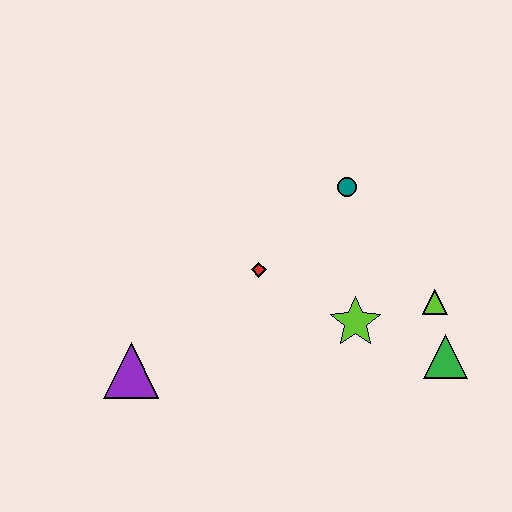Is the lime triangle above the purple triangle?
Yes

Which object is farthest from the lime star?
The purple triangle is farthest from the lime star.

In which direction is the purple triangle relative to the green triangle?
The purple triangle is to the left of the green triangle.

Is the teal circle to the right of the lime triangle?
No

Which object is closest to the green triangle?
The lime triangle is closest to the green triangle.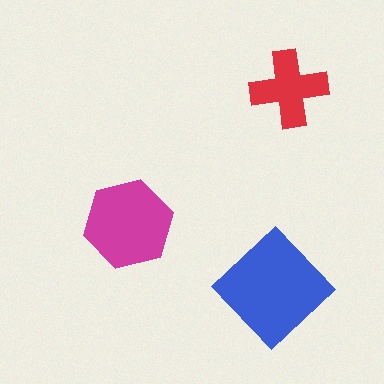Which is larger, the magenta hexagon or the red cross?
The magenta hexagon.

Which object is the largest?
The blue diamond.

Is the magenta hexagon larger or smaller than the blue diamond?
Smaller.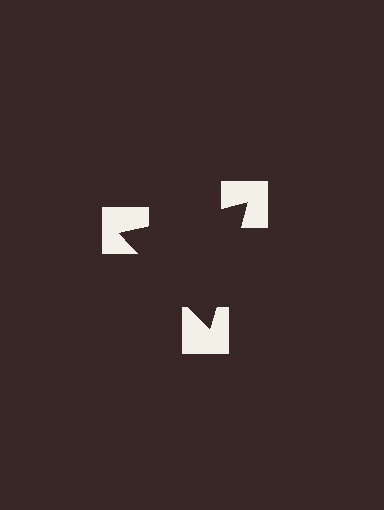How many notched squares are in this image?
There are 3 — one at each vertex of the illusory triangle.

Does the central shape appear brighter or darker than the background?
It typically appears slightly darker than the background, even though no actual brightness change is drawn.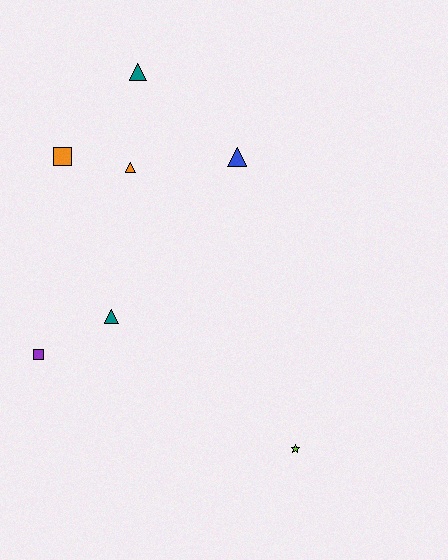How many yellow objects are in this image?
There are no yellow objects.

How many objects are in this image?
There are 7 objects.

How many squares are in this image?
There are 2 squares.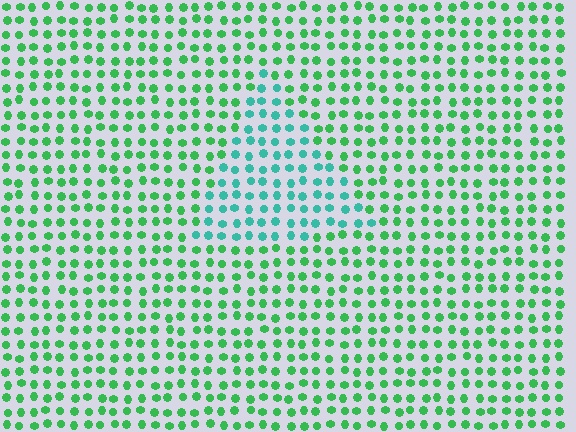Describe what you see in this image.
The image is filled with small green elements in a uniform arrangement. A triangle-shaped region is visible where the elements are tinted to a slightly different hue, forming a subtle color boundary.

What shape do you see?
I see a triangle.